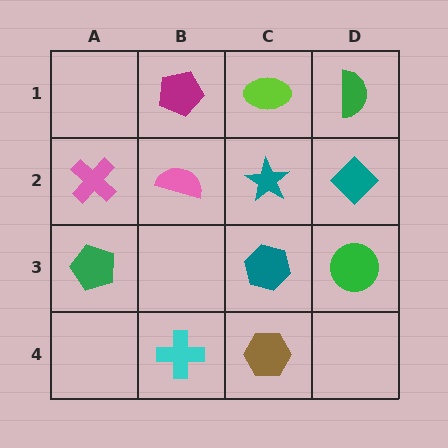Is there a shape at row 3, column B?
No, that cell is empty.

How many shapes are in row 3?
3 shapes.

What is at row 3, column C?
A teal hexagon.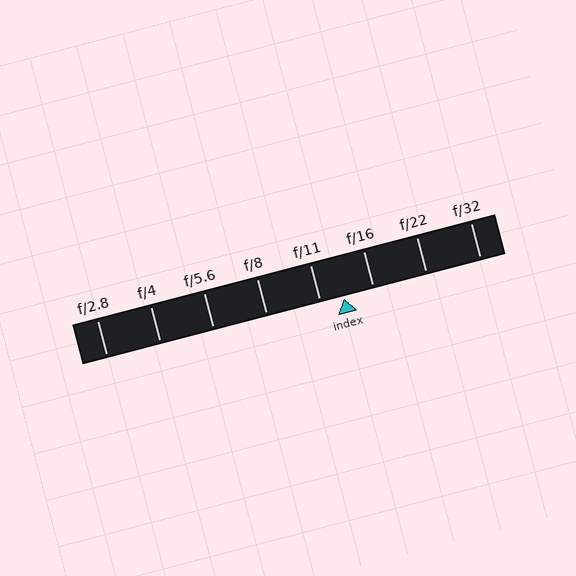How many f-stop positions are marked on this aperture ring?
There are 8 f-stop positions marked.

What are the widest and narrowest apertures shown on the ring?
The widest aperture shown is f/2.8 and the narrowest is f/32.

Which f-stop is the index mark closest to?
The index mark is closest to f/11.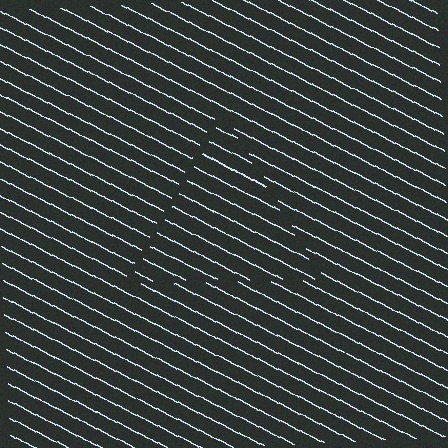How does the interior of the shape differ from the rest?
The interior of the shape contains the same grating, shifted by half a period — the contour is defined by the phase discontinuity where line-ends from the inner and outer gratings abut.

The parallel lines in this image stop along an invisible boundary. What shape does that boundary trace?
An illusory triangle. The interior of the shape contains the same grating, shifted by half a period — the contour is defined by the phase discontinuity where line-ends from the inner and outer gratings abut.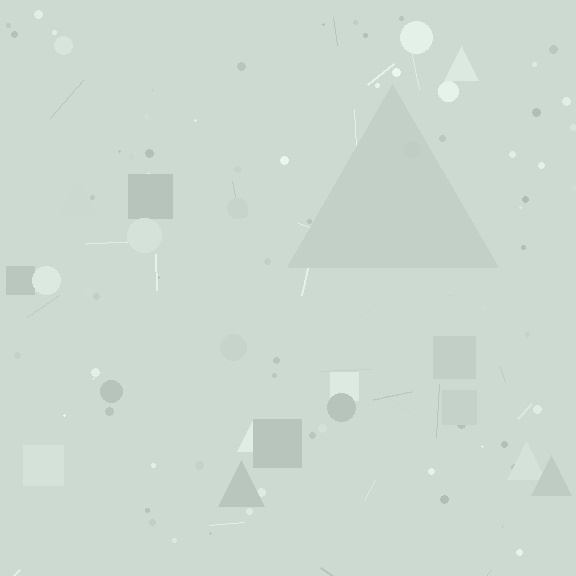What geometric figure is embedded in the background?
A triangle is embedded in the background.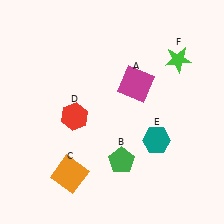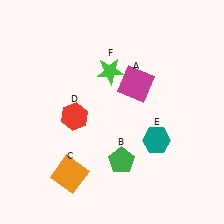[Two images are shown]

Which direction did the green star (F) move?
The green star (F) moved left.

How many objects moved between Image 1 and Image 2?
1 object moved between the two images.